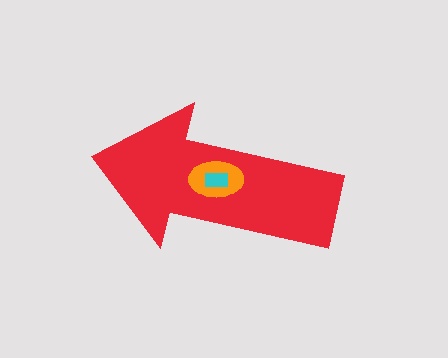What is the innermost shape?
The cyan rectangle.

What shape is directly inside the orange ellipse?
The cyan rectangle.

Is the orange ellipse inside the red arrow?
Yes.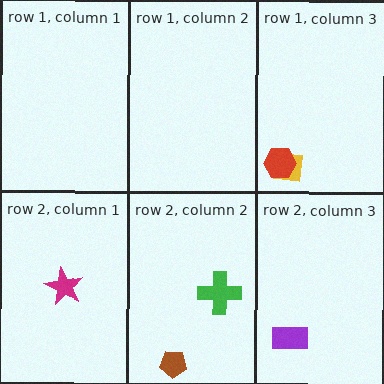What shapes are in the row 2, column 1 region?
The magenta star.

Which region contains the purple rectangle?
The row 2, column 3 region.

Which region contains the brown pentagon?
The row 2, column 2 region.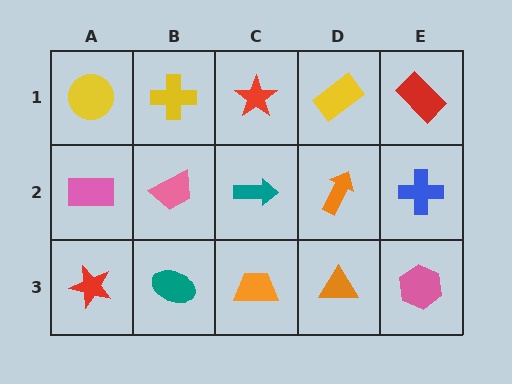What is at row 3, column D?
An orange triangle.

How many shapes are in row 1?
5 shapes.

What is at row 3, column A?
A red star.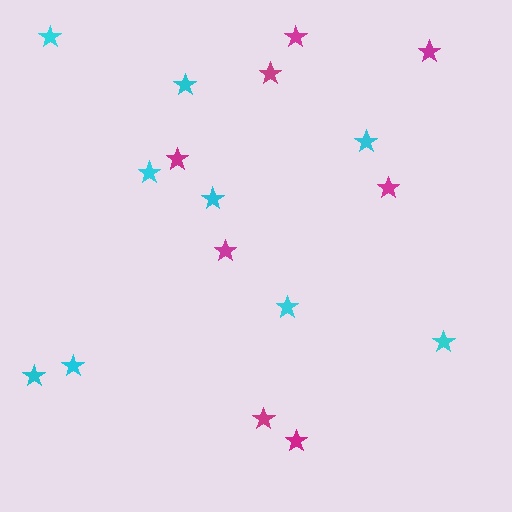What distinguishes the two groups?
There are 2 groups: one group of cyan stars (9) and one group of magenta stars (8).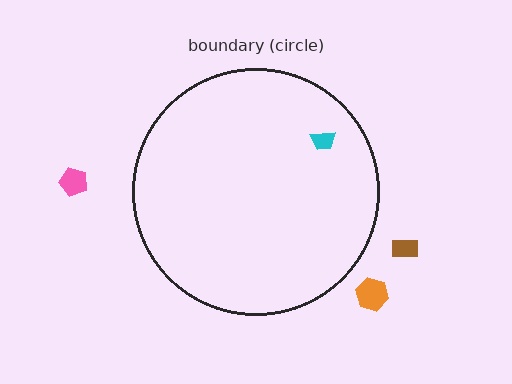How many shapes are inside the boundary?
1 inside, 3 outside.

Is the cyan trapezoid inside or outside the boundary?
Inside.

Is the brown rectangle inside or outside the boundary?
Outside.